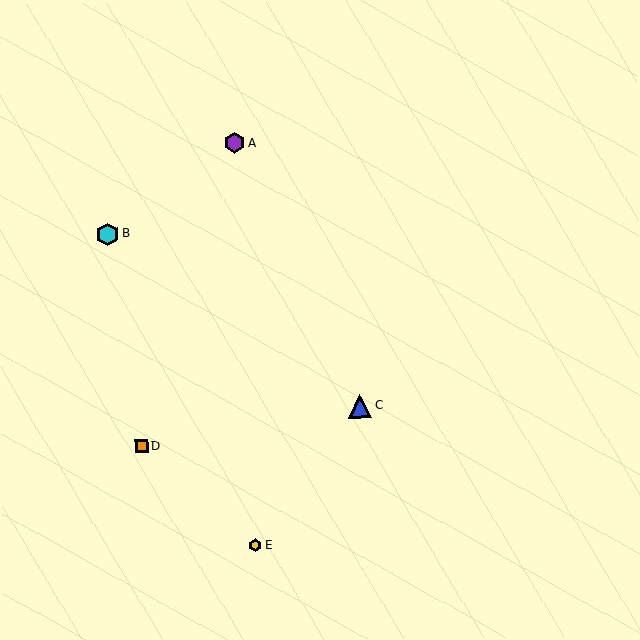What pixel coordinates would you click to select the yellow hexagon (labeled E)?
Click at (255, 545) to select the yellow hexagon E.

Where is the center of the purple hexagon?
The center of the purple hexagon is at (235, 143).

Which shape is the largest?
The blue triangle (labeled C) is the largest.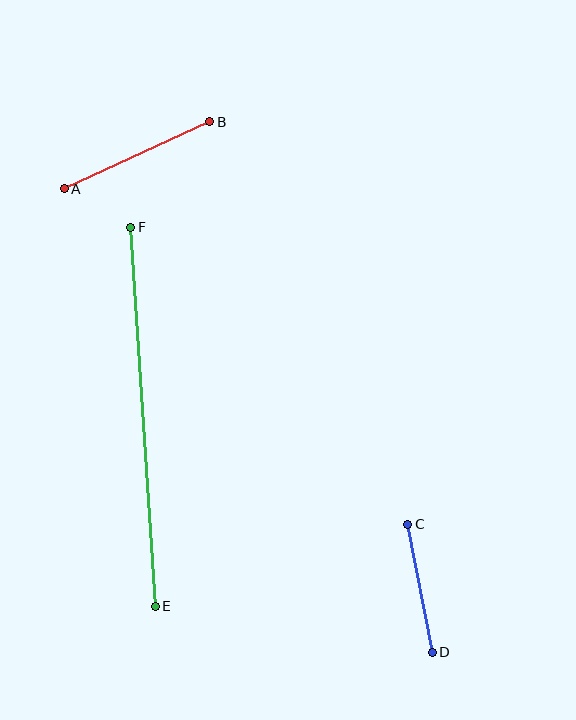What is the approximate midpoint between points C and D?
The midpoint is at approximately (420, 588) pixels.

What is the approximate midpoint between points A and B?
The midpoint is at approximately (137, 155) pixels.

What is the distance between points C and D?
The distance is approximately 130 pixels.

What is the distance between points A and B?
The distance is approximately 161 pixels.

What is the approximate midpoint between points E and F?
The midpoint is at approximately (143, 417) pixels.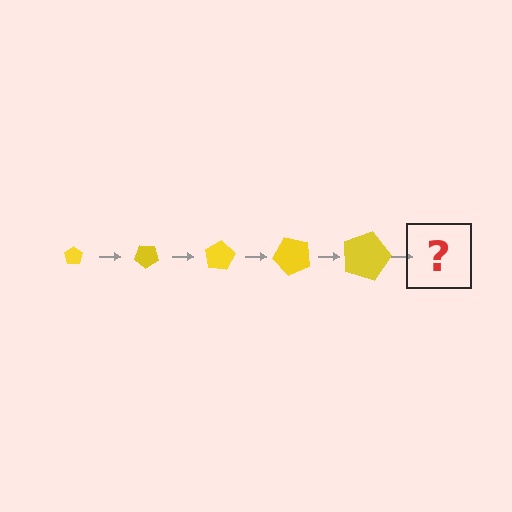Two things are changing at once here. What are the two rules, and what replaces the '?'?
The two rules are that the pentagon grows larger each step and it rotates 40 degrees each step. The '?' should be a pentagon, larger than the previous one and rotated 200 degrees from the start.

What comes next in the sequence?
The next element should be a pentagon, larger than the previous one and rotated 200 degrees from the start.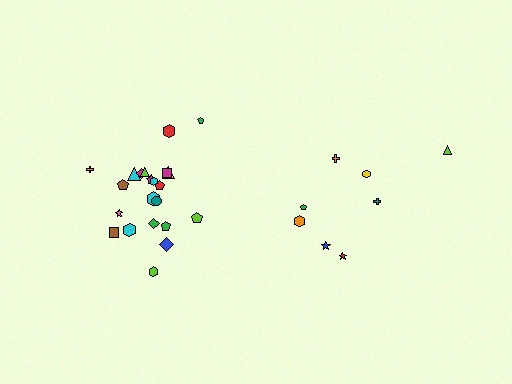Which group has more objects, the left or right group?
The left group.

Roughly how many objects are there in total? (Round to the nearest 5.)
Roughly 30 objects in total.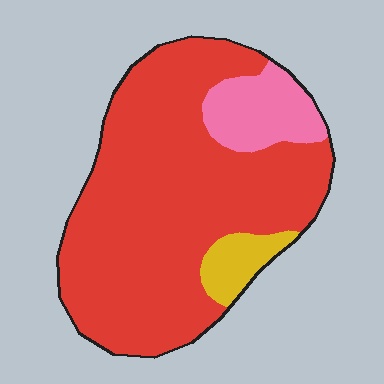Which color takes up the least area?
Yellow, at roughly 5%.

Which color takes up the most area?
Red, at roughly 80%.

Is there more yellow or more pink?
Pink.